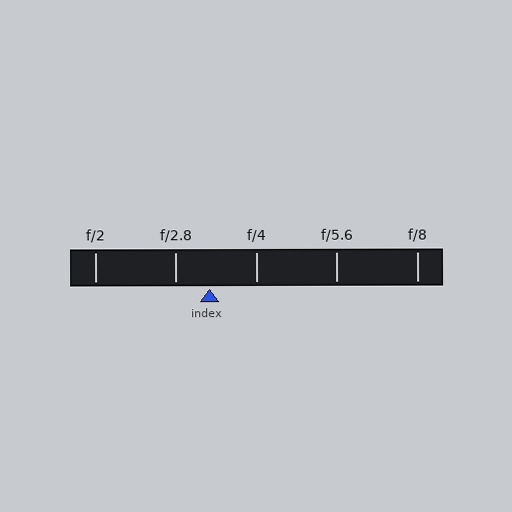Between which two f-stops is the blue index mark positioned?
The index mark is between f/2.8 and f/4.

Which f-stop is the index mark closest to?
The index mark is closest to f/2.8.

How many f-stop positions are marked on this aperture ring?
There are 5 f-stop positions marked.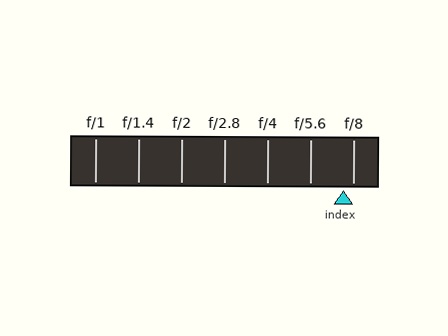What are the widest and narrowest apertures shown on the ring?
The widest aperture shown is f/1 and the narrowest is f/8.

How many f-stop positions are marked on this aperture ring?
There are 7 f-stop positions marked.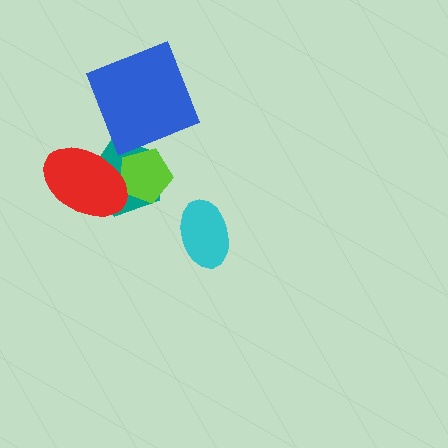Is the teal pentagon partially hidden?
Yes, it is partially covered by another shape.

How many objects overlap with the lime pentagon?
2 objects overlap with the lime pentagon.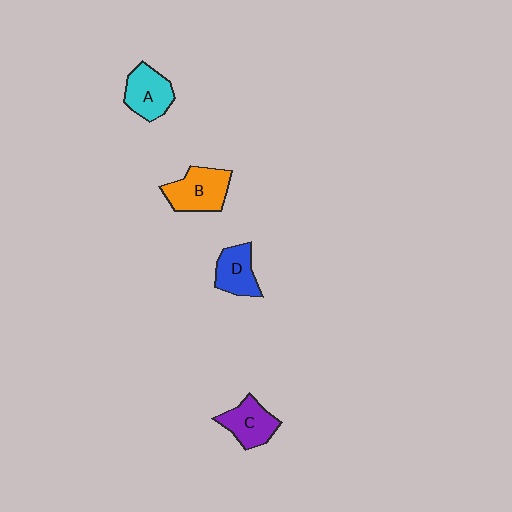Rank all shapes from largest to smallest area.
From largest to smallest: B (orange), A (cyan), C (purple), D (blue).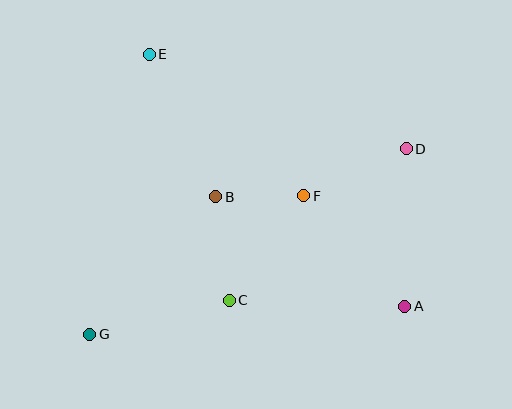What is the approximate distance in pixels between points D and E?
The distance between D and E is approximately 274 pixels.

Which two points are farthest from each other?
Points D and G are farthest from each other.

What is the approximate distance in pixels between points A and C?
The distance between A and C is approximately 176 pixels.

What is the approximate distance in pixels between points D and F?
The distance between D and F is approximately 113 pixels.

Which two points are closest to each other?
Points B and F are closest to each other.